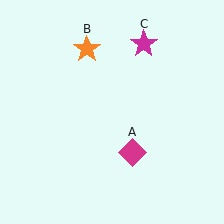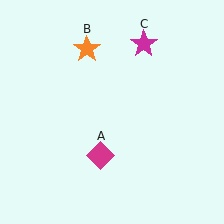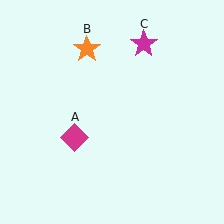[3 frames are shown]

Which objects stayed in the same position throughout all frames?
Orange star (object B) and magenta star (object C) remained stationary.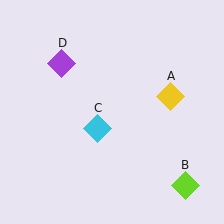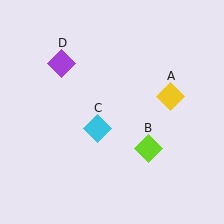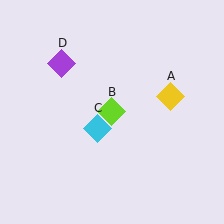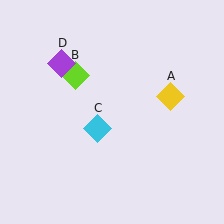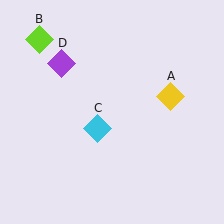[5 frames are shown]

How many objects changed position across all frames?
1 object changed position: lime diamond (object B).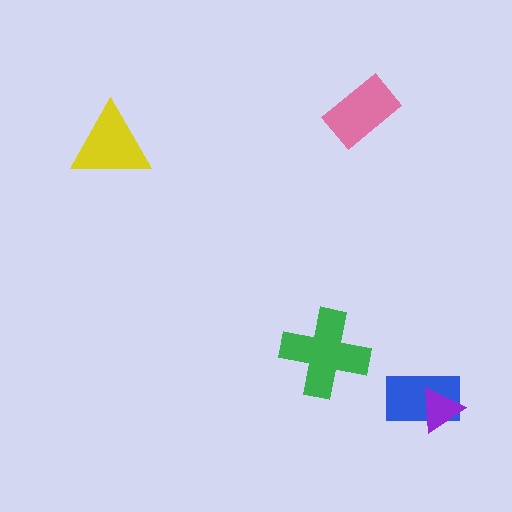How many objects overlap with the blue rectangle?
1 object overlaps with the blue rectangle.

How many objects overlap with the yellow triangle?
0 objects overlap with the yellow triangle.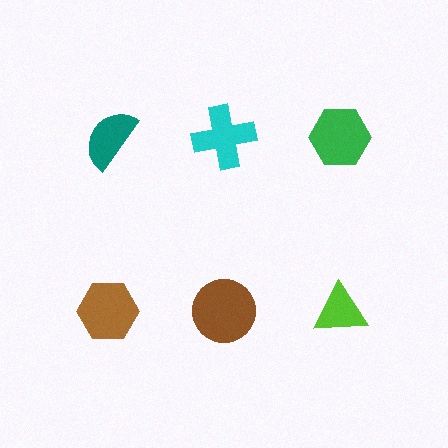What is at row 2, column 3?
A lime triangle.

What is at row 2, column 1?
A brown hexagon.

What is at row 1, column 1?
A teal semicircle.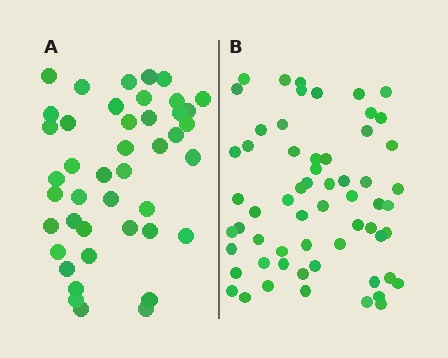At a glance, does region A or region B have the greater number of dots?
Region B (the right region) has more dots.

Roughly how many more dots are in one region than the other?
Region B has approximately 15 more dots than region A.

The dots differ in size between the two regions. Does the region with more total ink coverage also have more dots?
No. Region A has more total ink coverage because its dots are larger, but region B actually contains more individual dots. Total area can be misleading — the number of items is what matters here.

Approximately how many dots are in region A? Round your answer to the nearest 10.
About 40 dots. (The exact count is 43, which rounds to 40.)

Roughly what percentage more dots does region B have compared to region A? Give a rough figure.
About 40% more.